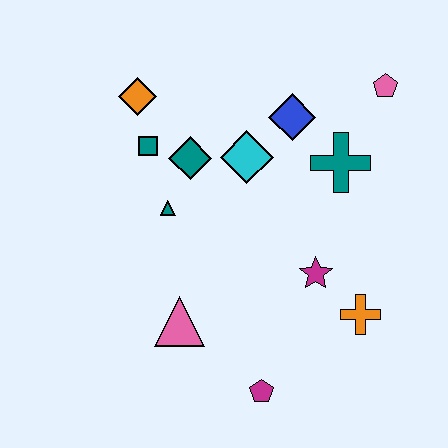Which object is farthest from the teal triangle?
The pink pentagon is farthest from the teal triangle.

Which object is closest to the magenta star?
The orange cross is closest to the magenta star.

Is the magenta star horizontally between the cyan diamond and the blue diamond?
No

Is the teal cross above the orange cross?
Yes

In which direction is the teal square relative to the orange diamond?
The teal square is below the orange diamond.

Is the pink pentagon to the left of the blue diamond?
No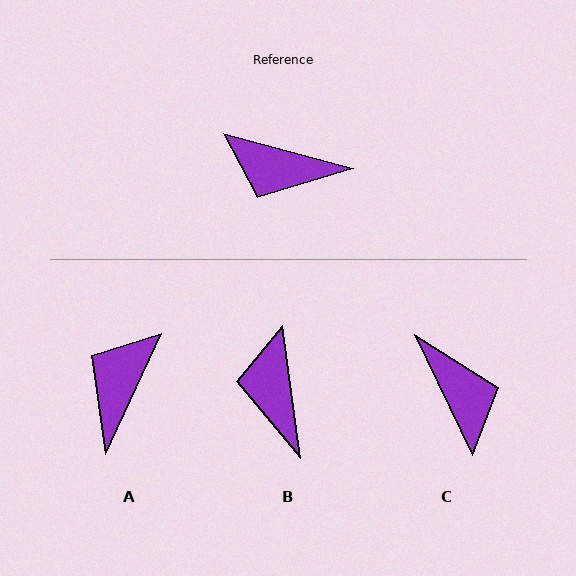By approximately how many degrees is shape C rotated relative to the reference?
Approximately 130 degrees counter-clockwise.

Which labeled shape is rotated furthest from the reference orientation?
C, about 130 degrees away.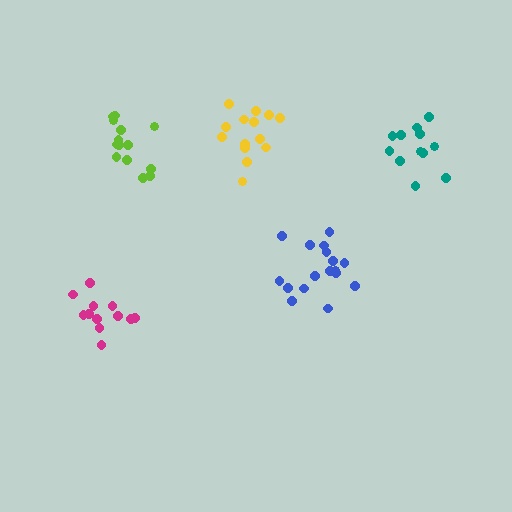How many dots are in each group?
Group 1: 14 dots, Group 2: 12 dots, Group 3: 17 dots, Group 4: 14 dots, Group 5: 12 dots (69 total).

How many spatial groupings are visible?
There are 5 spatial groupings.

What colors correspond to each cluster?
The clusters are colored: lime, magenta, blue, yellow, teal.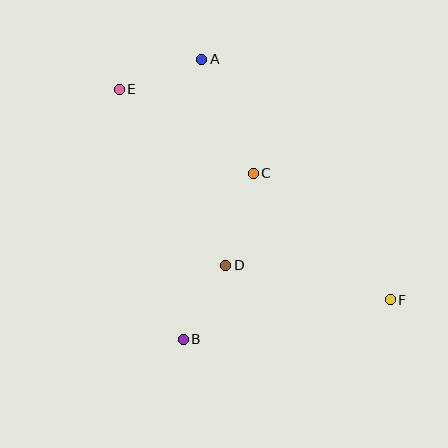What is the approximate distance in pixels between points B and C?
The distance between B and C is approximately 180 pixels.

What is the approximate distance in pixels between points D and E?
The distance between D and E is approximately 206 pixels.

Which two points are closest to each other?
Points B and D are closest to each other.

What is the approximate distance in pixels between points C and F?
The distance between C and F is approximately 186 pixels.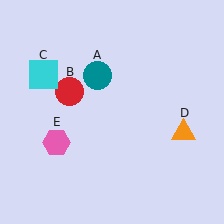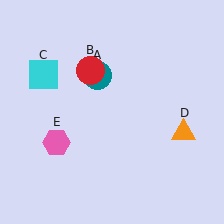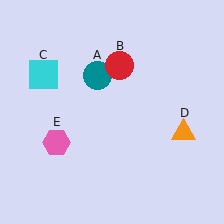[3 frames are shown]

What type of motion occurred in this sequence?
The red circle (object B) rotated clockwise around the center of the scene.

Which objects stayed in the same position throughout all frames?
Teal circle (object A) and cyan square (object C) and orange triangle (object D) and pink hexagon (object E) remained stationary.